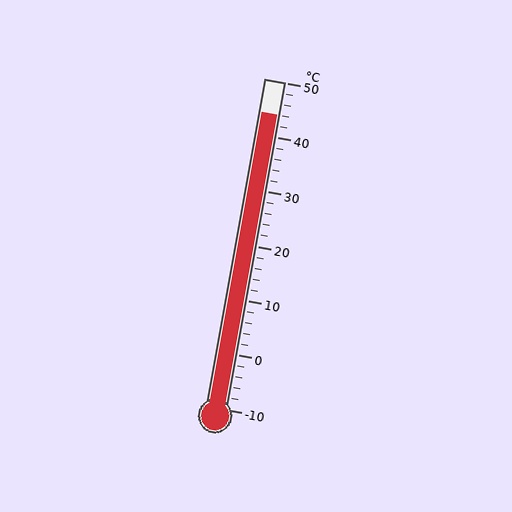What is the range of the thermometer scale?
The thermometer scale ranges from -10°C to 50°C.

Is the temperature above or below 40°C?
The temperature is above 40°C.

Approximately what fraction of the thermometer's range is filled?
The thermometer is filled to approximately 90% of its range.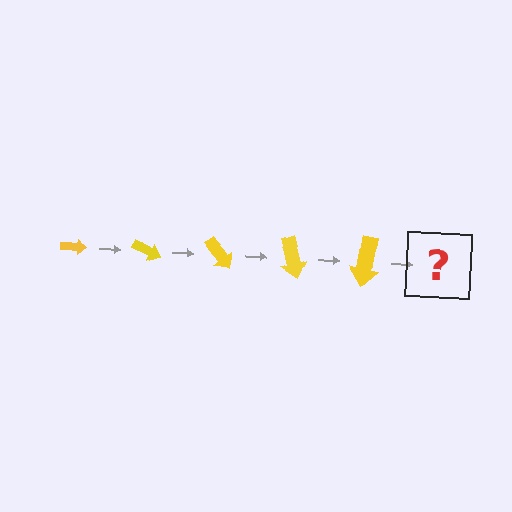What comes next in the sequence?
The next element should be an arrow, larger than the previous one and rotated 125 degrees from the start.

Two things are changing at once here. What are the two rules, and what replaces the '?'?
The two rules are that the arrow grows larger each step and it rotates 25 degrees each step. The '?' should be an arrow, larger than the previous one and rotated 125 degrees from the start.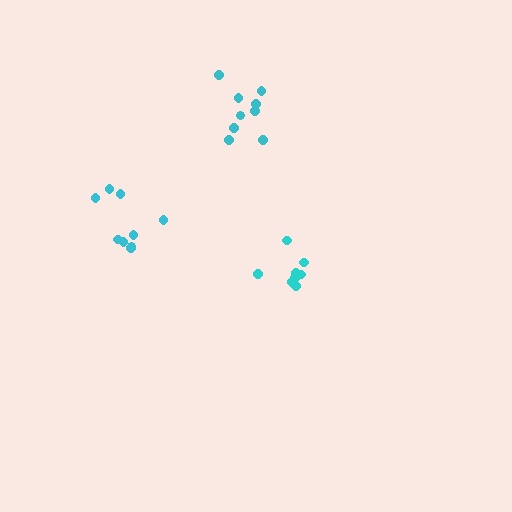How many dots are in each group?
Group 1: 8 dots, Group 2: 9 dots, Group 3: 9 dots (26 total).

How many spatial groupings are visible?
There are 3 spatial groupings.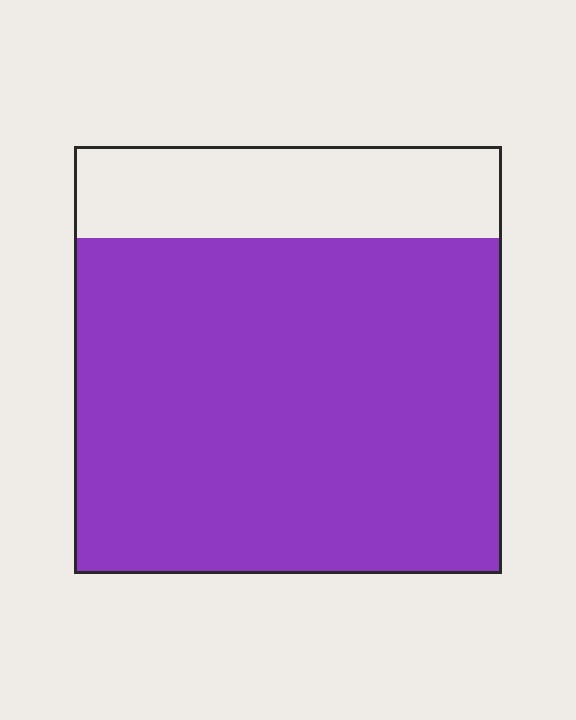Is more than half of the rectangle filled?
Yes.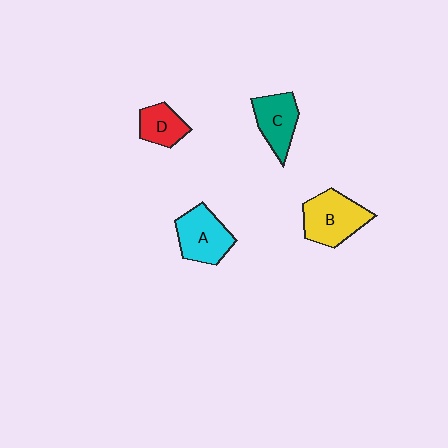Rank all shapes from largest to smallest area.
From largest to smallest: B (yellow), A (cyan), C (teal), D (red).